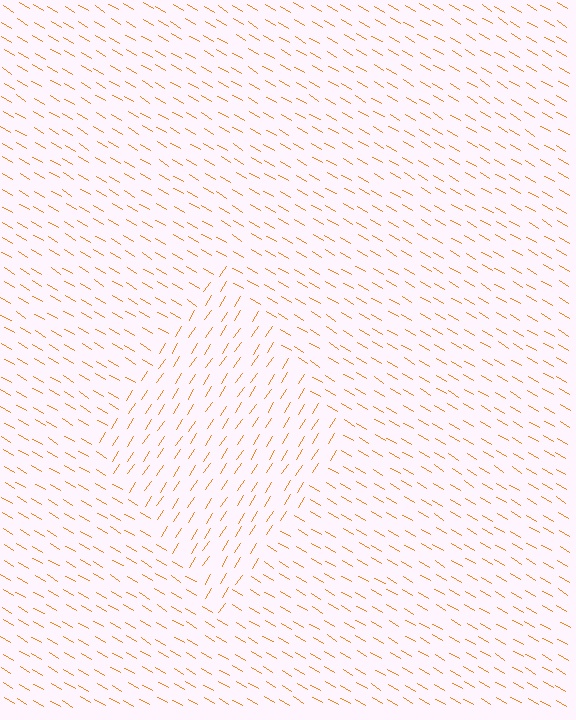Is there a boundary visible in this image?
Yes, there is a texture boundary formed by a change in line orientation.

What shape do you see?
I see a diamond.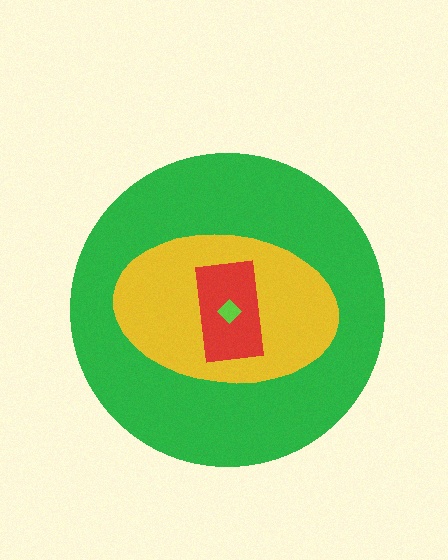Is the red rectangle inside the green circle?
Yes.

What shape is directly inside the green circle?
The yellow ellipse.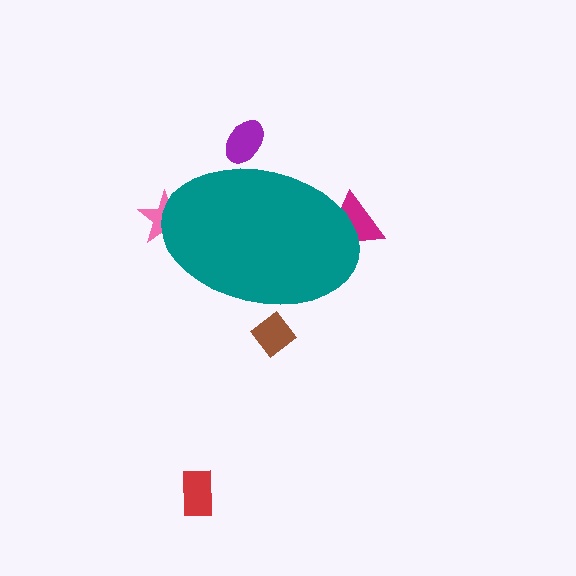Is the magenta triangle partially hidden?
Yes, the magenta triangle is partially hidden behind the teal ellipse.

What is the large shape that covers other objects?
A teal ellipse.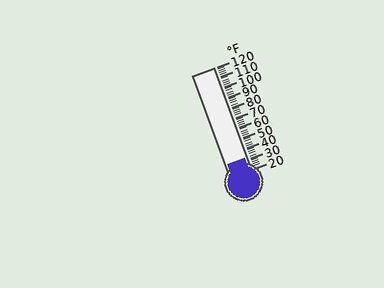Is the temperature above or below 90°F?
The temperature is below 90°F.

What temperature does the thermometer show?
The thermometer shows approximately 32°F.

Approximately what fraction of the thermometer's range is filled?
The thermometer is filled to approximately 10% of its range.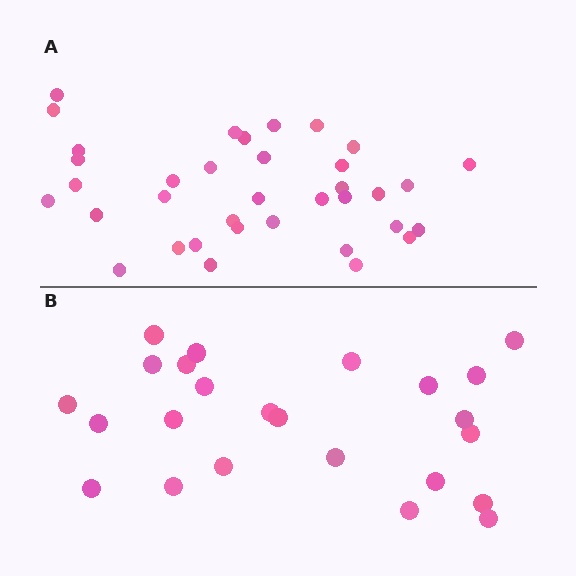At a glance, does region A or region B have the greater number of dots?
Region A (the top region) has more dots.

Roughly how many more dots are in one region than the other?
Region A has roughly 12 or so more dots than region B.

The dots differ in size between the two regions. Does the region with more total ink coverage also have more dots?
No. Region B has more total ink coverage because its dots are larger, but region A actually contains more individual dots. Total area can be misleading — the number of items is what matters here.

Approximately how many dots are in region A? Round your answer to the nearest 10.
About 40 dots. (The exact count is 36, which rounds to 40.)